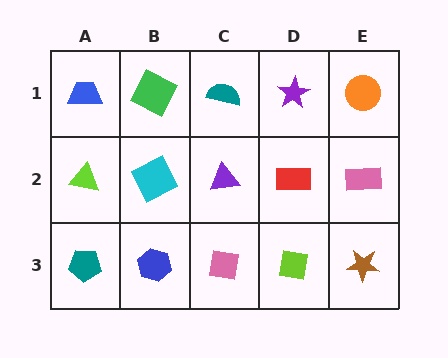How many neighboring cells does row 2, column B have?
4.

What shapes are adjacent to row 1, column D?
A red rectangle (row 2, column D), a teal semicircle (row 1, column C), an orange circle (row 1, column E).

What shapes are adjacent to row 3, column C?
A purple triangle (row 2, column C), a blue hexagon (row 3, column B), a lime square (row 3, column D).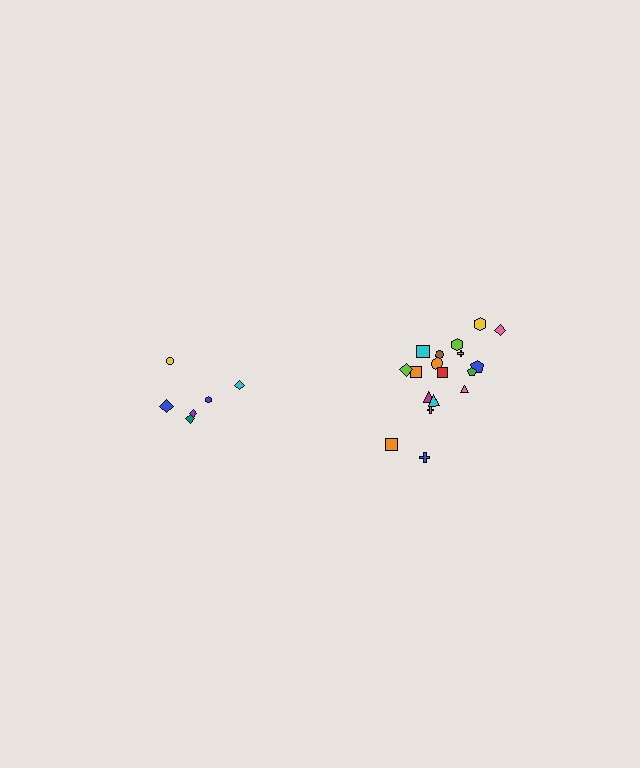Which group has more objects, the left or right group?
The right group.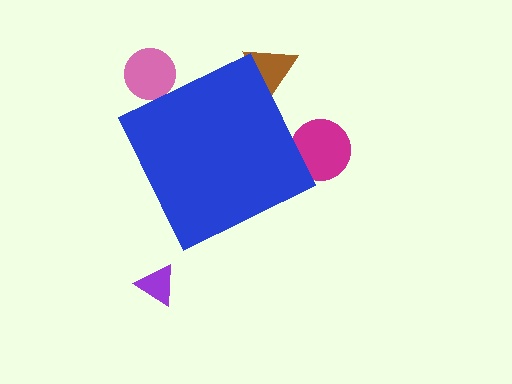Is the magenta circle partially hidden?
Yes, the magenta circle is partially hidden behind the blue diamond.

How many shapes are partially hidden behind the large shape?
3 shapes are partially hidden.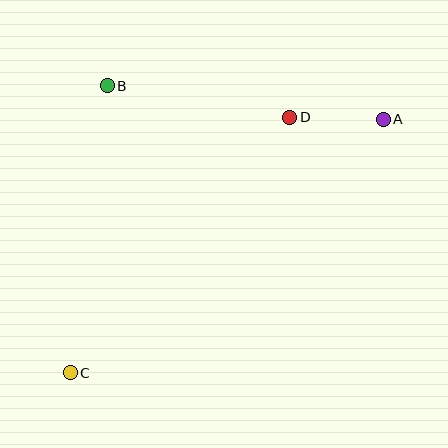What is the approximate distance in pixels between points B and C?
The distance between B and C is approximately 289 pixels.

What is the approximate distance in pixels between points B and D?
The distance between B and D is approximately 185 pixels.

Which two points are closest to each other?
Points A and D are closest to each other.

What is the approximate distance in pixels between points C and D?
The distance between C and D is approximately 337 pixels.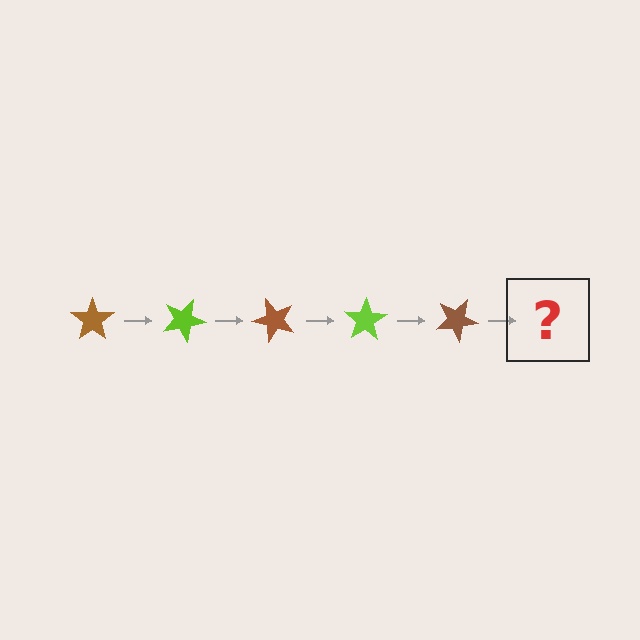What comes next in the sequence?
The next element should be a lime star, rotated 125 degrees from the start.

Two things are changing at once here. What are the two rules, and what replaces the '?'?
The two rules are that it rotates 25 degrees each step and the color cycles through brown and lime. The '?' should be a lime star, rotated 125 degrees from the start.